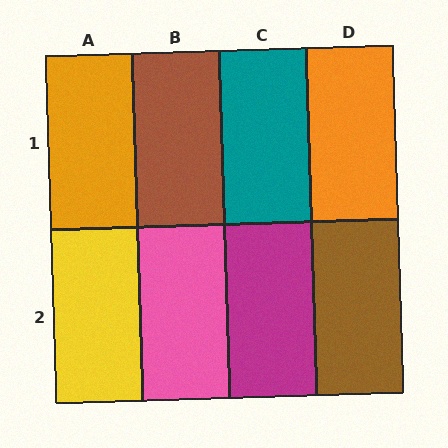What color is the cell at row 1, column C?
Teal.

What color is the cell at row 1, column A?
Orange.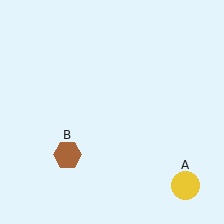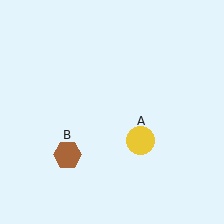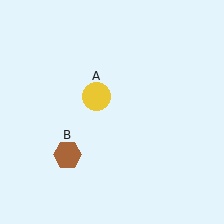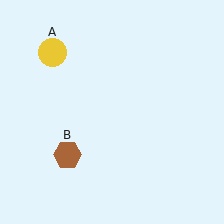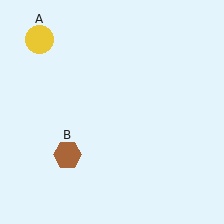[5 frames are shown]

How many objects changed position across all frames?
1 object changed position: yellow circle (object A).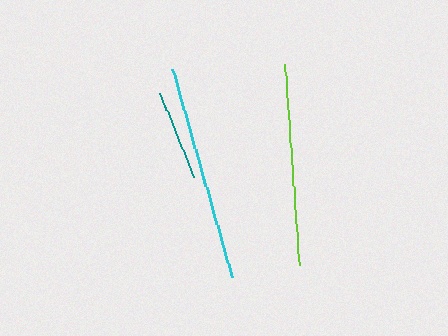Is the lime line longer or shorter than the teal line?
The lime line is longer than the teal line.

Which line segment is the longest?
The cyan line is the longest at approximately 215 pixels.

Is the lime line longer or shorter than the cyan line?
The cyan line is longer than the lime line.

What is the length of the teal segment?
The teal segment is approximately 91 pixels long.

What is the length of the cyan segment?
The cyan segment is approximately 215 pixels long.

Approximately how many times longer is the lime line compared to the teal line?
The lime line is approximately 2.2 times the length of the teal line.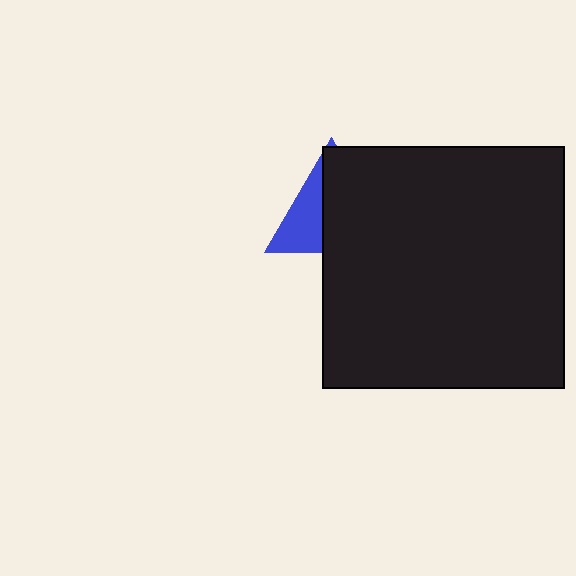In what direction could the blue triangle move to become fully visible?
The blue triangle could move left. That would shift it out from behind the black square entirely.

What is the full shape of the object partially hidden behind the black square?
The partially hidden object is a blue triangle.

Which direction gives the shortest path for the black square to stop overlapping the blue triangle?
Moving right gives the shortest separation.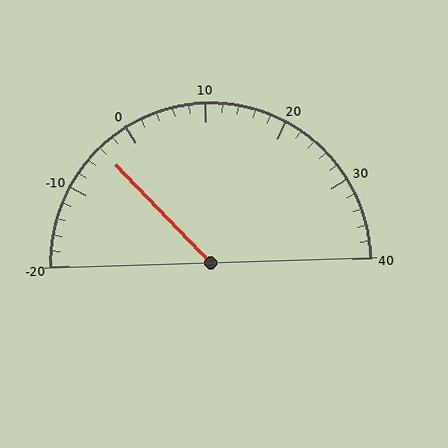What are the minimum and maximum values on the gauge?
The gauge ranges from -20 to 40.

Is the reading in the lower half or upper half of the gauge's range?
The reading is in the lower half of the range (-20 to 40).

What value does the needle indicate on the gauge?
The needle indicates approximately -4.